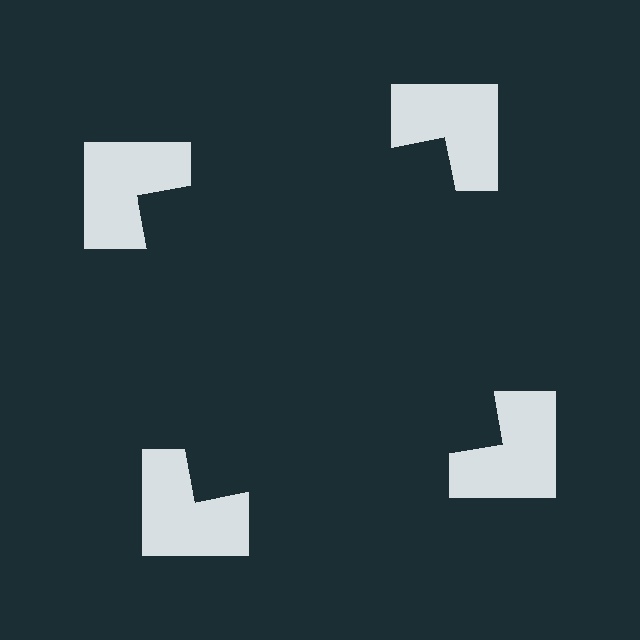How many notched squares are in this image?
There are 4 — one at each vertex of the illusory square.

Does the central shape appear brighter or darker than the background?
It typically appears slightly darker than the background, even though no actual brightness change is drawn.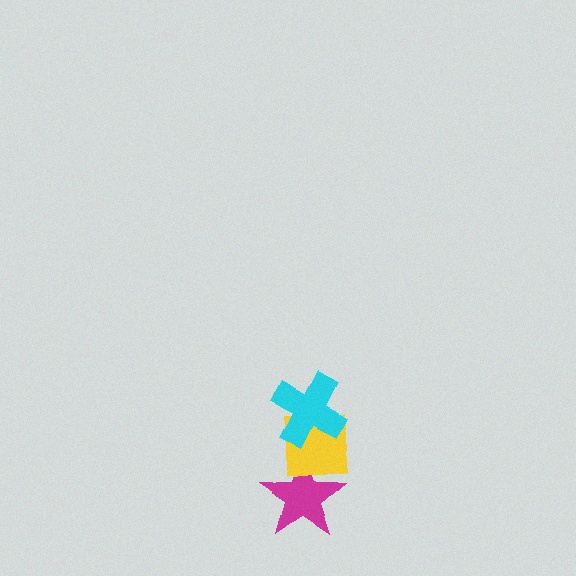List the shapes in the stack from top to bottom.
From top to bottom: the cyan cross, the yellow square, the magenta star.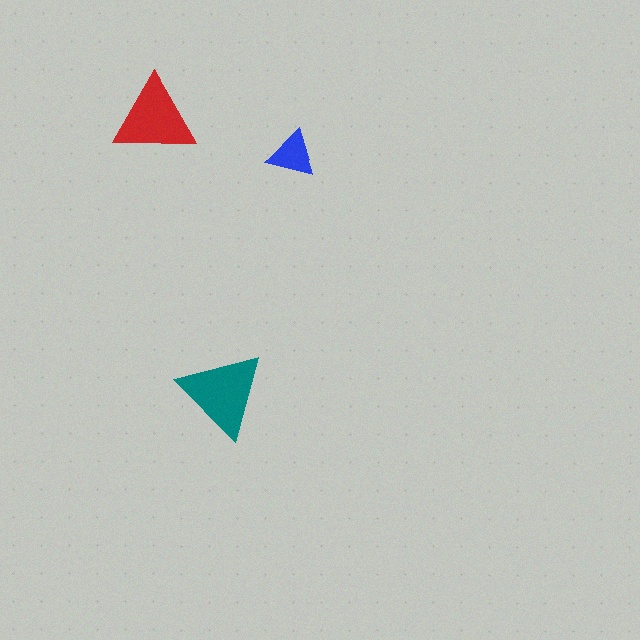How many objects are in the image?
There are 3 objects in the image.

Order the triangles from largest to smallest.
the teal one, the red one, the blue one.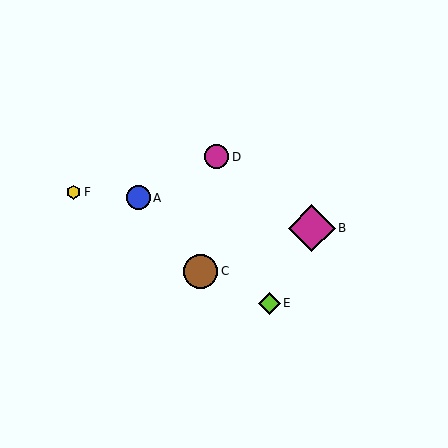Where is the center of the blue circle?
The center of the blue circle is at (138, 198).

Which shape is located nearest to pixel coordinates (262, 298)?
The lime diamond (labeled E) at (269, 303) is nearest to that location.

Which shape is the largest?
The magenta diamond (labeled B) is the largest.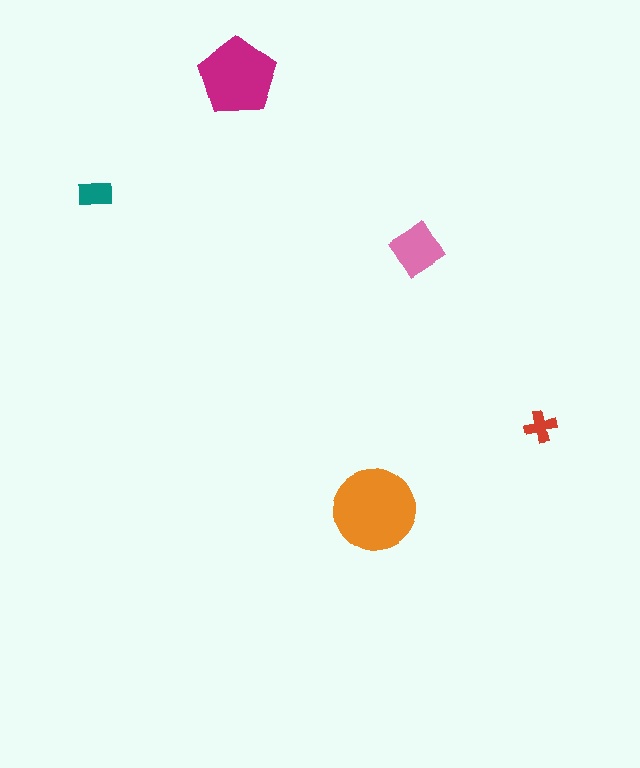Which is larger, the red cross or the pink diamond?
The pink diamond.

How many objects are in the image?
There are 5 objects in the image.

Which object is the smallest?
The red cross.